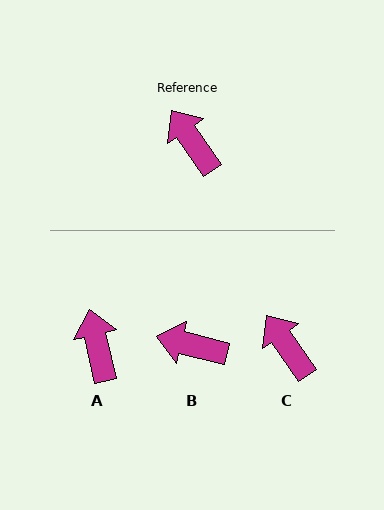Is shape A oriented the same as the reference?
No, it is off by about 21 degrees.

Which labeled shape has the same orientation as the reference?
C.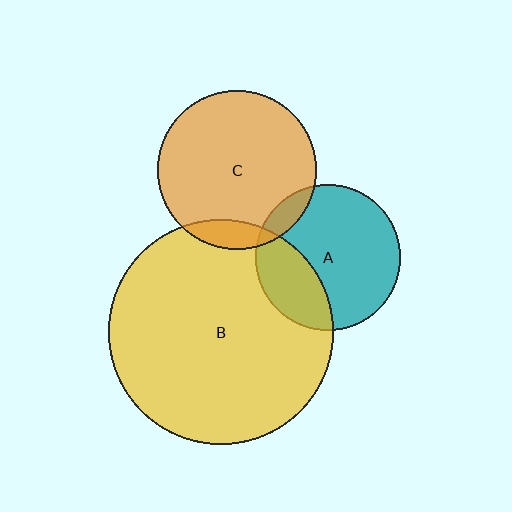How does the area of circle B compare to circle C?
Approximately 2.0 times.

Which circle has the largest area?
Circle B (yellow).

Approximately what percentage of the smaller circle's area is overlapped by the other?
Approximately 30%.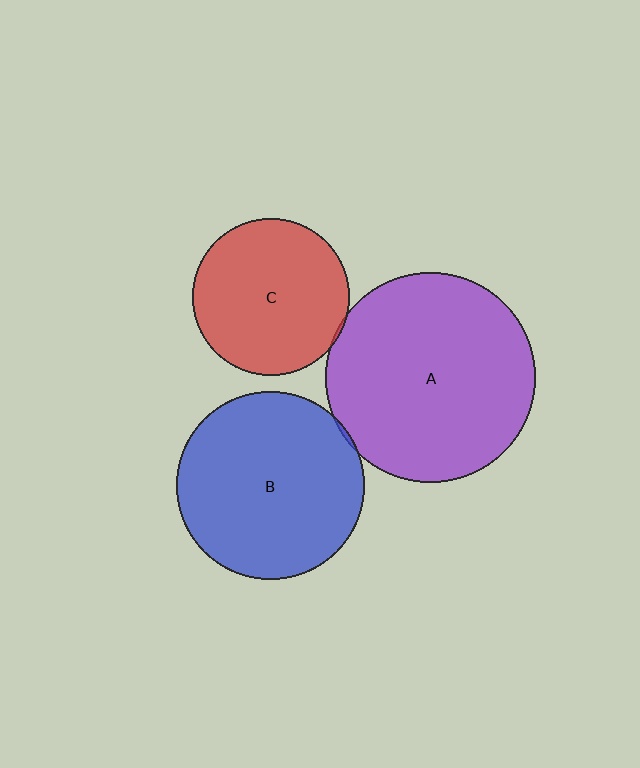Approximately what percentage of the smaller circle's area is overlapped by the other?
Approximately 5%.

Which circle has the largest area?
Circle A (purple).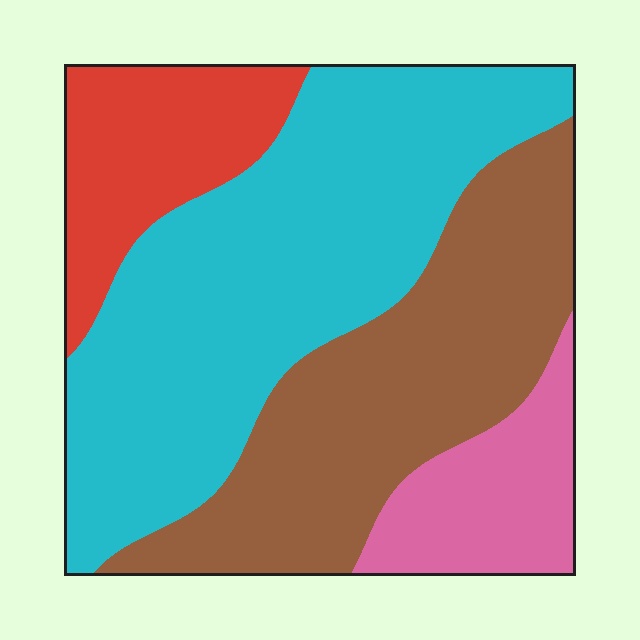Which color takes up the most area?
Cyan, at roughly 45%.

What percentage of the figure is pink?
Pink takes up about one eighth (1/8) of the figure.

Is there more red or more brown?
Brown.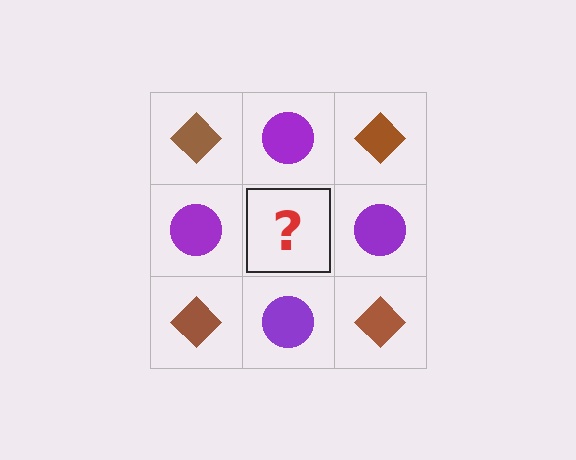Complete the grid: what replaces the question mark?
The question mark should be replaced with a brown diamond.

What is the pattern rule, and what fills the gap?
The rule is that it alternates brown diamond and purple circle in a checkerboard pattern. The gap should be filled with a brown diamond.